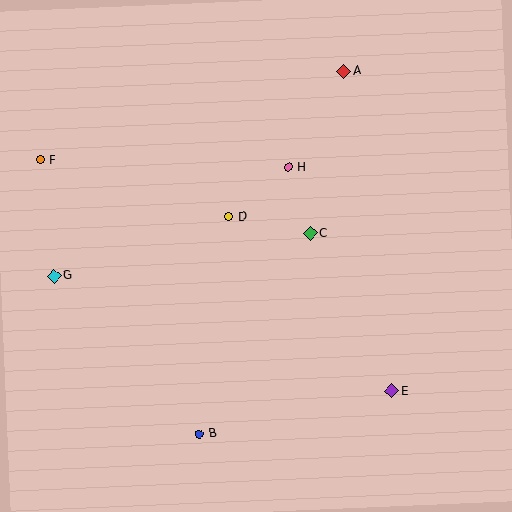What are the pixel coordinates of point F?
Point F is at (40, 160).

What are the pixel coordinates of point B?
Point B is at (200, 434).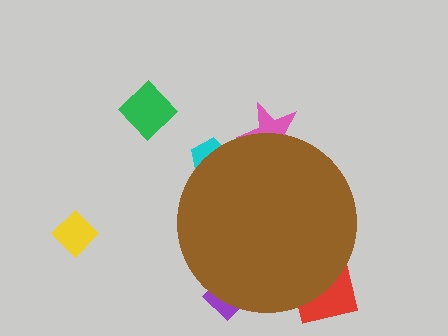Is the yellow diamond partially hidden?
No, the yellow diamond is fully visible.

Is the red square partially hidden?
Yes, the red square is partially hidden behind the brown circle.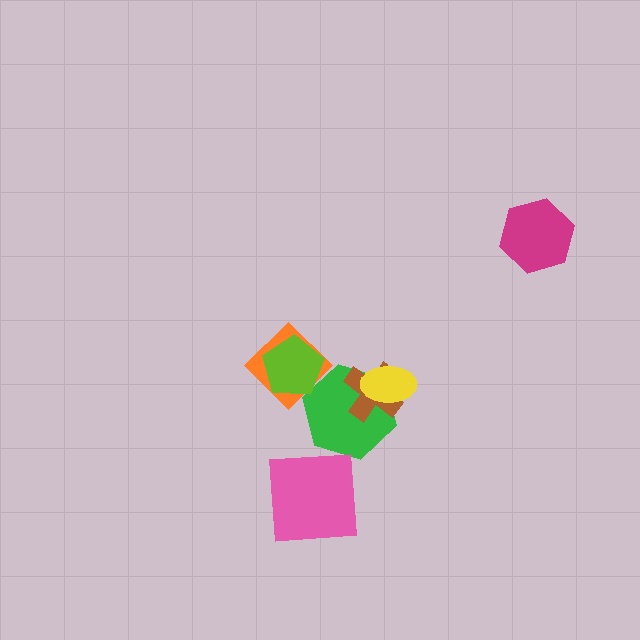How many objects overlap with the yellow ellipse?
2 objects overlap with the yellow ellipse.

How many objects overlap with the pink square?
0 objects overlap with the pink square.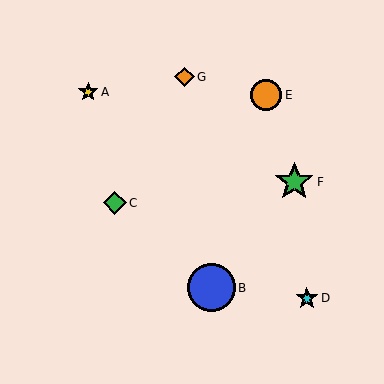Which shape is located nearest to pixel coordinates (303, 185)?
The green star (labeled F) at (294, 182) is nearest to that location.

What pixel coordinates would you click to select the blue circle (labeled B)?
Click at (211, 288) to select the blue circle B.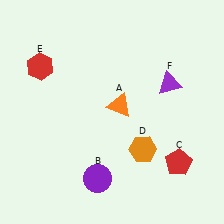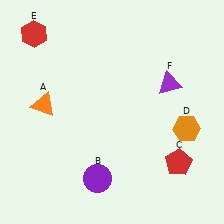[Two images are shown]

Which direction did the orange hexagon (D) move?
The orange hexagon (D) moved right.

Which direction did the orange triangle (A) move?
The orange triangle (A) moved left.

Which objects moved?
The objects that moved are: the orange triangle (A), the orange hexagon (D), the red hexagon (E).